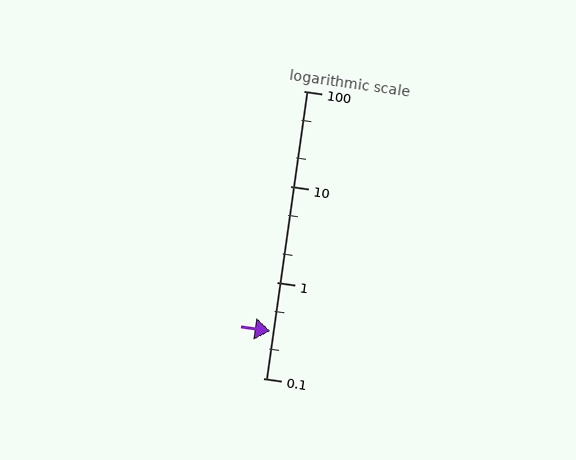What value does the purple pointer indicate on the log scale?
The pointer indicates approximately 0.31.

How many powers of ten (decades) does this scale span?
The scale spans 3 decades, from 0.1 to 100.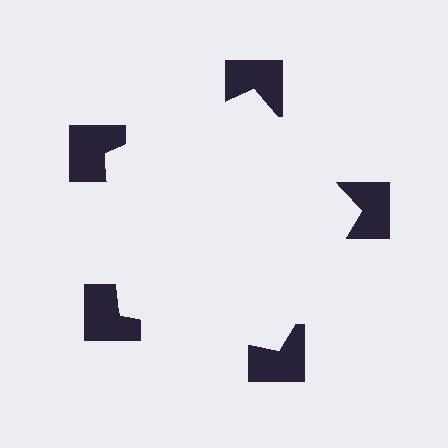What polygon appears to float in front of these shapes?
An illusory pentagon — its edges are inferred from the aligned wedge cuts in the notched squares, not physically drawn.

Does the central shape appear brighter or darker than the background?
It typically appears slightly brighter than the background, even though no actual brightness change is drawn.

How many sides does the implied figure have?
5 sides.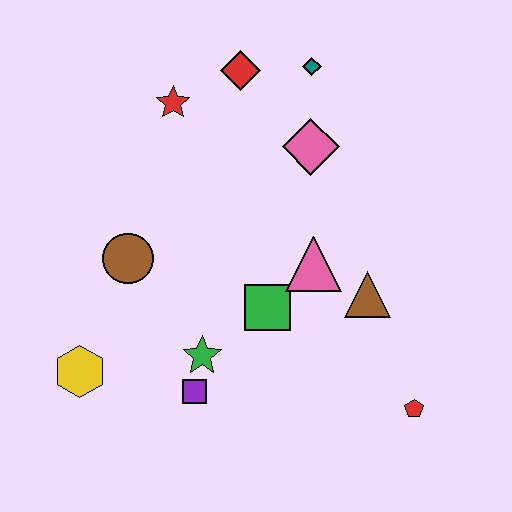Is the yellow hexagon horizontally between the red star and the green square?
No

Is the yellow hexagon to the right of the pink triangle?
No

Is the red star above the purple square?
Yes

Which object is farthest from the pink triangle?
The yellow hexagon is farthest from the pink triangle.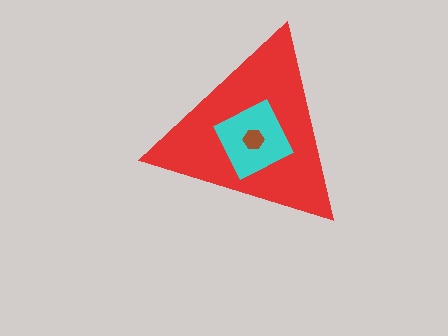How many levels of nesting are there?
3.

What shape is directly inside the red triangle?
The cyan diamond.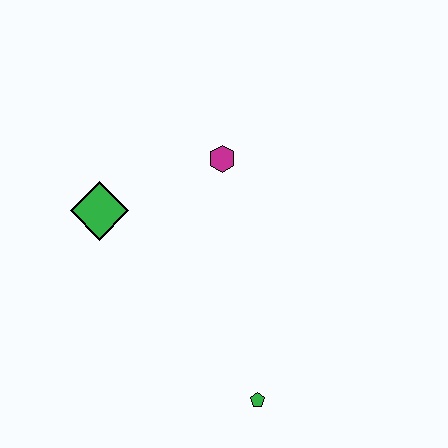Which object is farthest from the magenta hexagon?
The green pentagon is farthest from the magenta hexagon.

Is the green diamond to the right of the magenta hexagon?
No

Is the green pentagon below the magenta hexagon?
Yes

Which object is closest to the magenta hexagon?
The green diamond is closest to the magenta hexagon.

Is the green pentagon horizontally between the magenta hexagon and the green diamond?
No